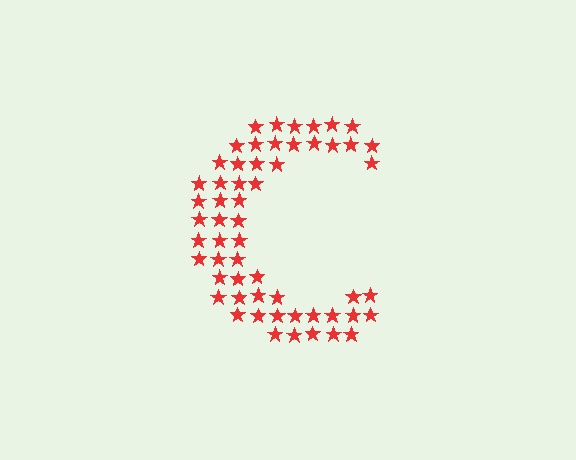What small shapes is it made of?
It is made of small stars.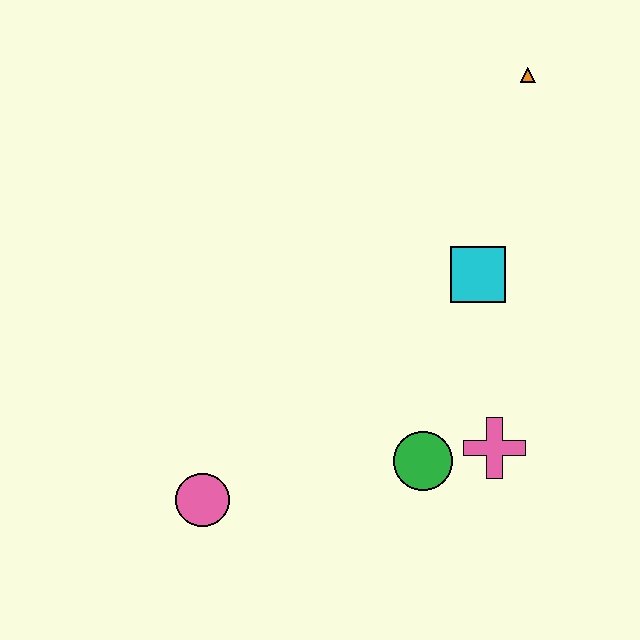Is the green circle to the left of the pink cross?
Yes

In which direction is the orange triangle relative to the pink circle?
The orange triangle is above the pink circle.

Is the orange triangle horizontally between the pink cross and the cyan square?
No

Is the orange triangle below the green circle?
No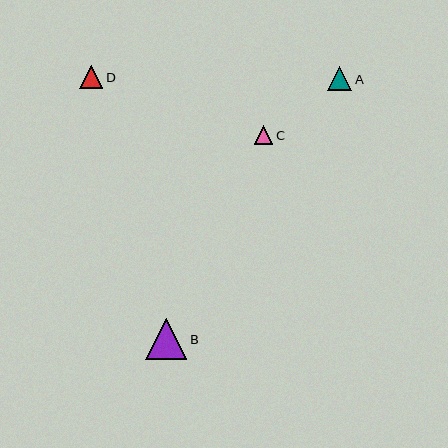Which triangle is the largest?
Triangle B is the largest with a size of approximately 41 pixels.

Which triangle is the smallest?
Triangle C is the smallest with a size of approximately 19 pixels.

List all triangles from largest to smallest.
From largest to smallest: B, A, D, C.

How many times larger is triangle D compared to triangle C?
Triangle D is approximately 1.2 times the size of triangle C.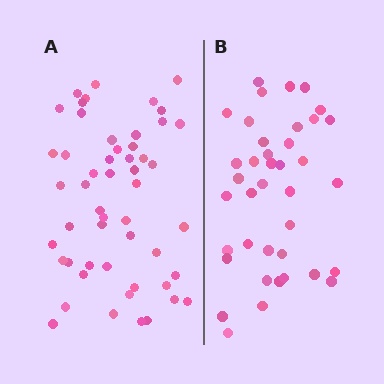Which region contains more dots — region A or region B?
Region A (the left region) has more dots.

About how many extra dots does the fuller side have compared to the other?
Region A has approximately 15 more dots than region B.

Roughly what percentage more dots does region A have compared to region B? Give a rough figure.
About 35% more.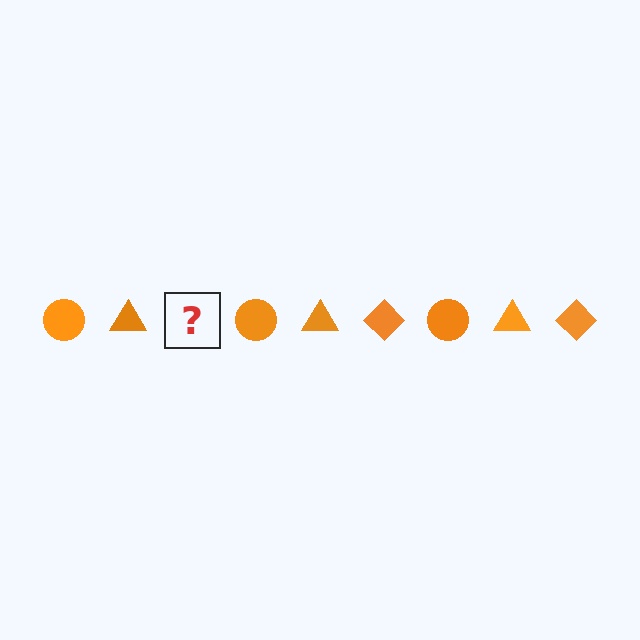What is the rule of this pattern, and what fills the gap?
The rule is that the pattern cycles through circle, triangle, diamond shapes in orange. The gap should be filled with an orange diamond.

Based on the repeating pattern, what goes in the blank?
The blank should be an orange diamond.